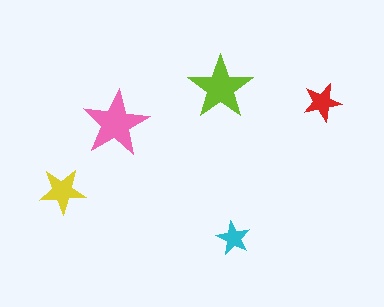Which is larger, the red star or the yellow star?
The yellow one.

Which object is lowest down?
The cyan star is bottommost.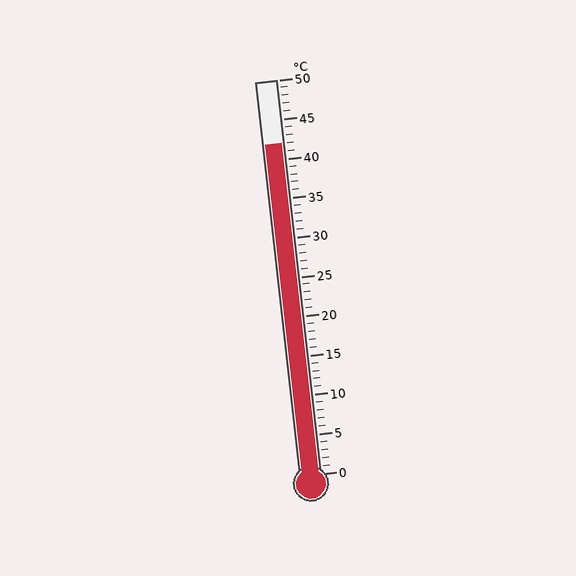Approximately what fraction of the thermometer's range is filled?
The thermometer is filled to approximately 85% of its range.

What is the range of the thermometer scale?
The thermometer scale ranges from 0°C to 50°C.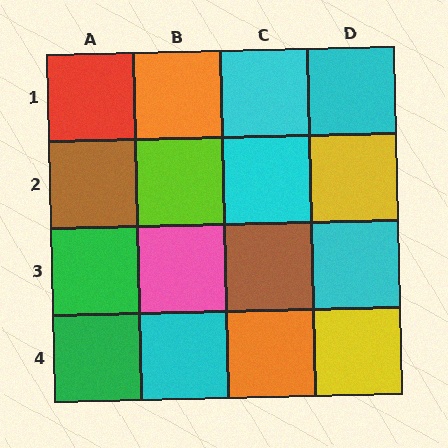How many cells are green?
2 cells are green.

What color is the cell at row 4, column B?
Cyan.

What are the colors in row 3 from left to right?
Green, pink, brown, cyan.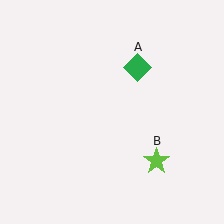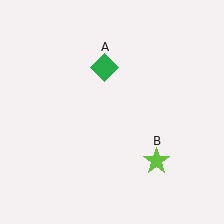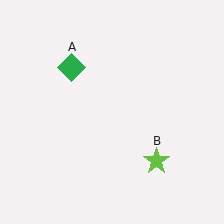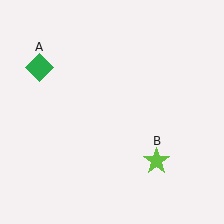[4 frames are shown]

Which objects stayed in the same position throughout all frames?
Lime star (object B) remained stationary.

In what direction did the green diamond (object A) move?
The green diamond (object A) moved left.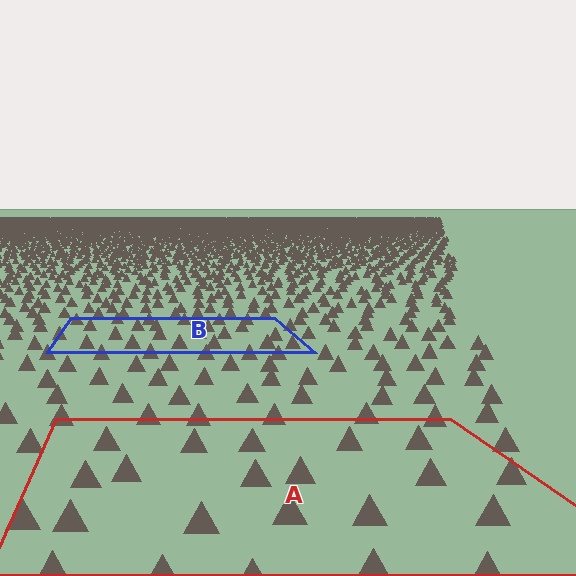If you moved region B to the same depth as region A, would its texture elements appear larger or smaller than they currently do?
They would appear larger. At a closer depth, the same texture elements are projected at a bigger on-screen size.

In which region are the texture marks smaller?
The texture marks are smaller in region B, because it is farther away.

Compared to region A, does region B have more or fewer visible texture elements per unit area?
Region B has more texture elements per unit area — they are packed more densely because it is farther away.